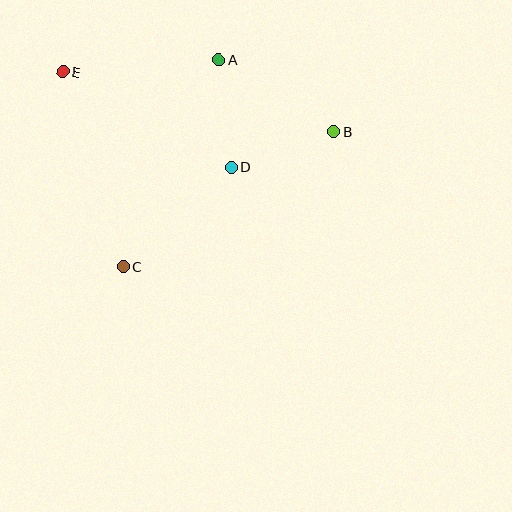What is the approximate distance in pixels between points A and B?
The distance between A and B is approximately 136 pixels.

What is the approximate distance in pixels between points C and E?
The distance between C and E is approximately 204 pixels.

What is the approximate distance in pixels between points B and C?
The distance between B and C is approximately 250 pixels.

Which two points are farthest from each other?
Points B and E are farthest from each other.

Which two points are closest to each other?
Points A and D are closest to each other.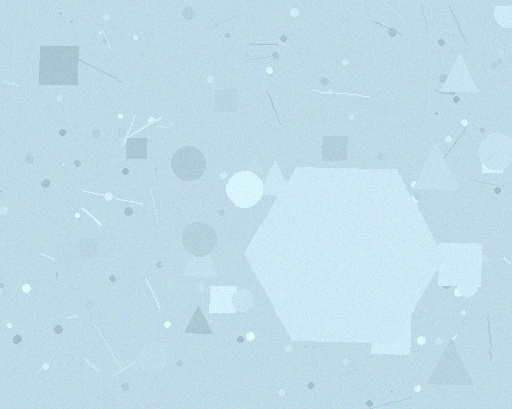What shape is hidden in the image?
A hexagon is hidden in the image.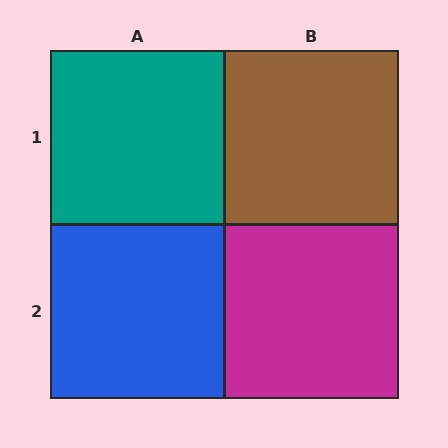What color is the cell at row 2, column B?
Magenta.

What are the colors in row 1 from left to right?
Teal, brown.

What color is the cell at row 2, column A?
Blue.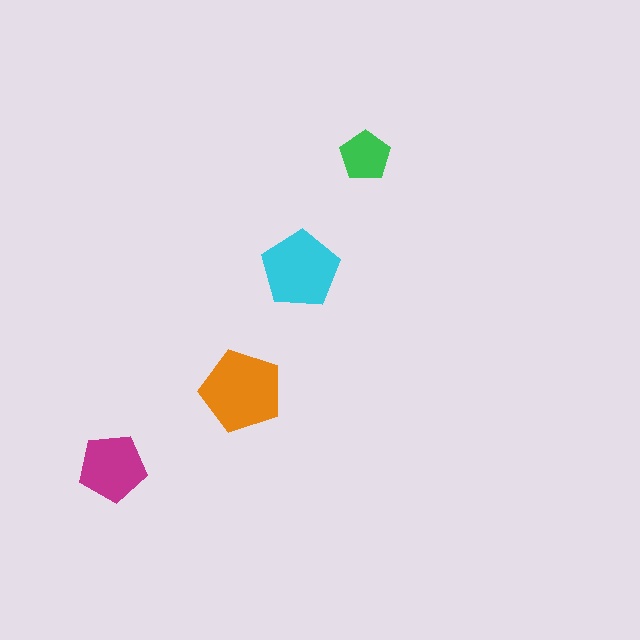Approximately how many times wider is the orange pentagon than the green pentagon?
About 1.5 times wider.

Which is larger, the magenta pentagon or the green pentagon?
The magenta one.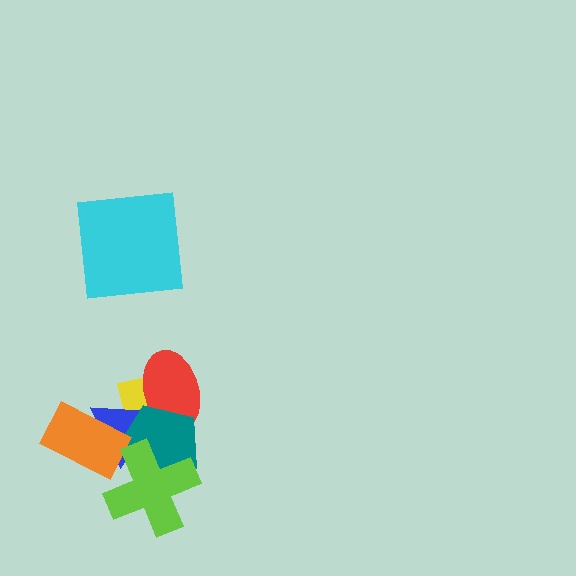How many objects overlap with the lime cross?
3 objects overlap with the lime cross.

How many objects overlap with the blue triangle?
5 objects overlap with the blue triangle.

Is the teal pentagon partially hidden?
Yes, it is partially covered by another shape.